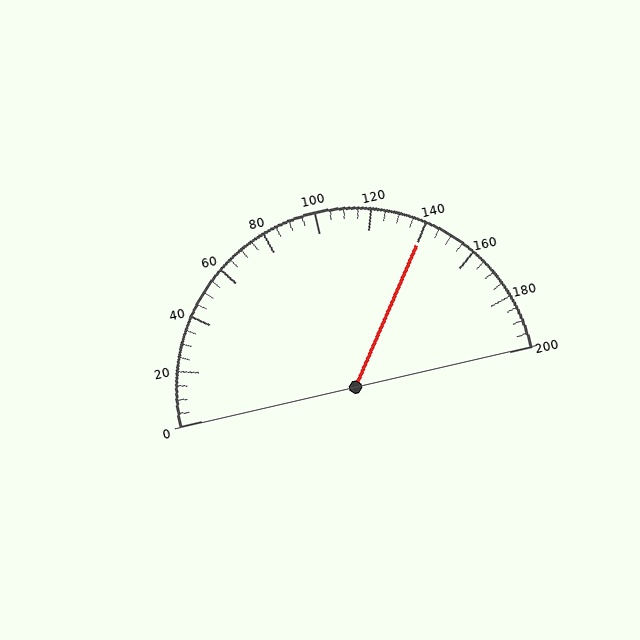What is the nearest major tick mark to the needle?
The nearest major tick mark is 140.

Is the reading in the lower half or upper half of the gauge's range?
The reading is in the upper half of the range (0 to 200).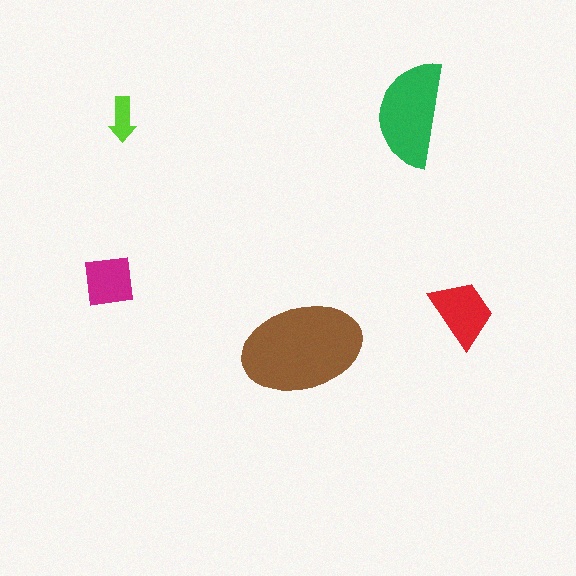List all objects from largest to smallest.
The brown ellipse, the green semicircle, the red trapezoid, the magenta square, the lime arrow.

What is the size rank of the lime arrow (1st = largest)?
5th.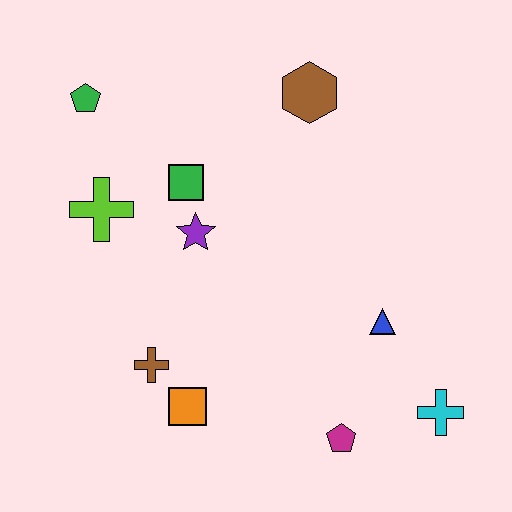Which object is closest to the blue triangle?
The cyan cross is closest to the blue triangle.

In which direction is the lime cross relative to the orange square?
The lime cross is above the orange square.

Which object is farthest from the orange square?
The brown hexagon is farthest from the orange square.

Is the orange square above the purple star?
No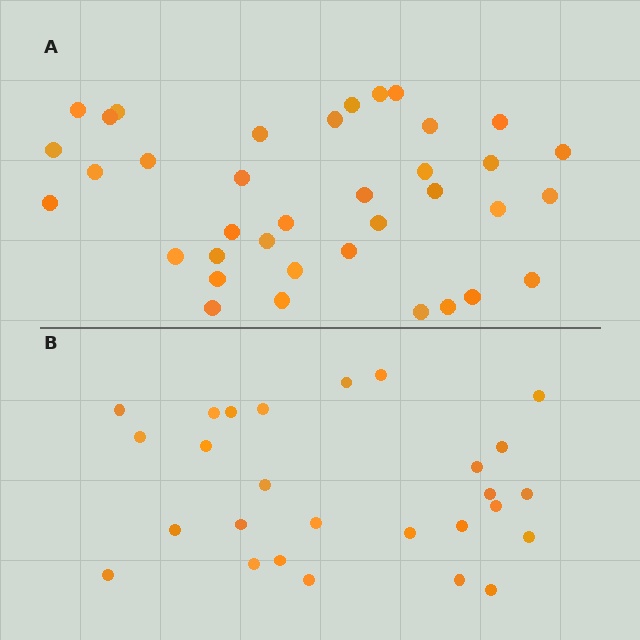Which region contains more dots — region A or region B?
Region A (the top region) has more dots.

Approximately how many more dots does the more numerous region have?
Region A has roughly 10 or so more dots than region B.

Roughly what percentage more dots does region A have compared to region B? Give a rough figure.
About 35% more.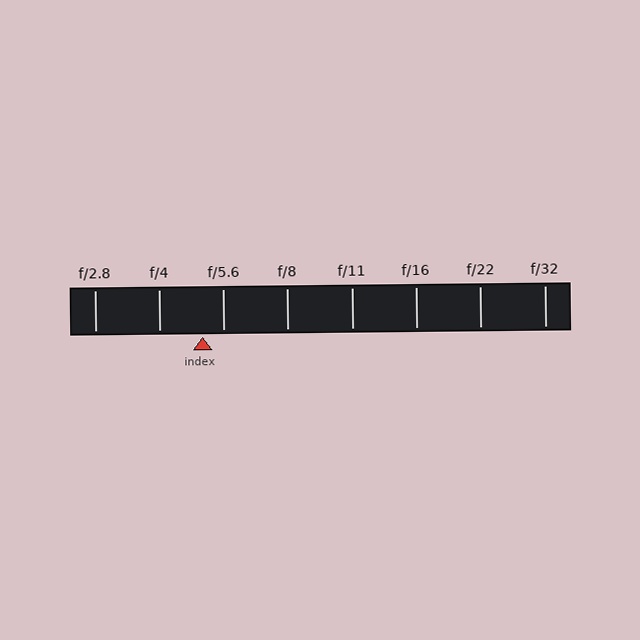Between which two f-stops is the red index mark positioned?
The index mark is between f/4 and f/5.6.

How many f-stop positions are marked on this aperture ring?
There are 8 f-stop positions marked.